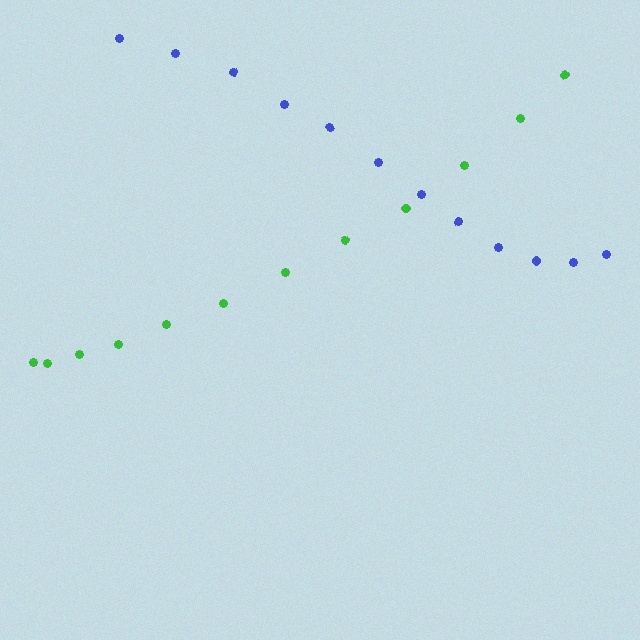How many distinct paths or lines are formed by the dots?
There are 2 distinct paths.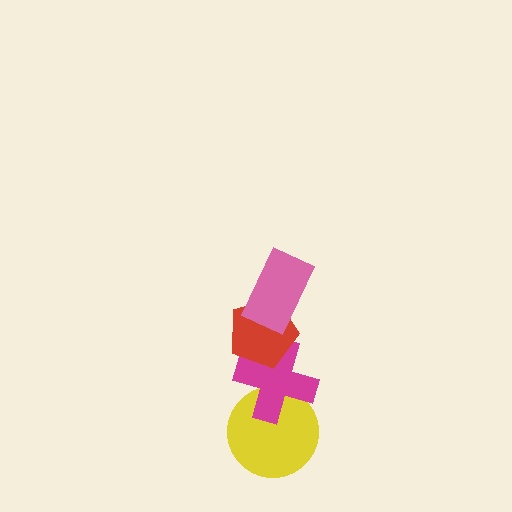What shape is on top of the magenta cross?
The red pentagon is on top of the magenta cross.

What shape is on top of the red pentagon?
The pink rectangle is on top of the red pentagon.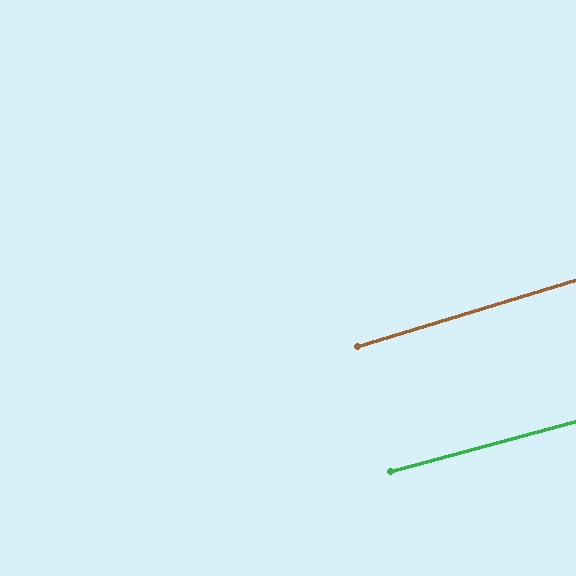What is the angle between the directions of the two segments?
Approximately 2 degrees.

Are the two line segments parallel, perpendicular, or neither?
Parallel — their directions differ by only 1.8°.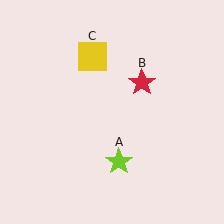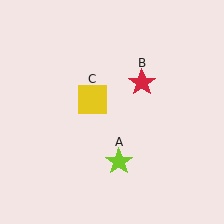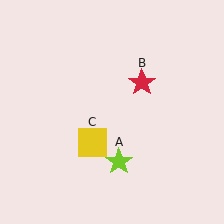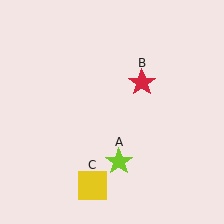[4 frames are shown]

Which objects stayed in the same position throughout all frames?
Lime star (object A) and red star (object B) remained stationary.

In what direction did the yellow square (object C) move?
The yellow square (object C) moved down.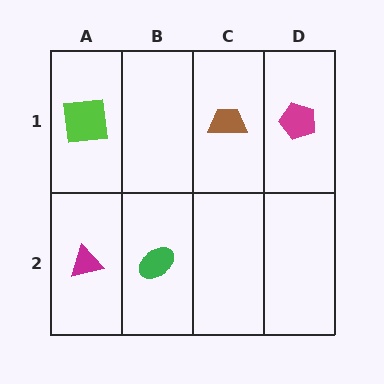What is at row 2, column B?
A green ellipse.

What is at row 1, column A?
A lime square.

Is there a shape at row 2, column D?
No, that cell is empty.